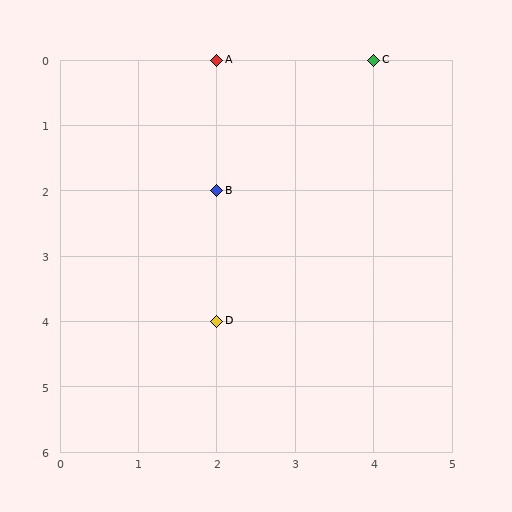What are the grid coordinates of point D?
Point D is at grid coordinates (2, 4).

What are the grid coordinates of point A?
Point A is at grid coordinates (2, 0).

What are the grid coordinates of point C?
Point C is at grid coordinates (4, 0).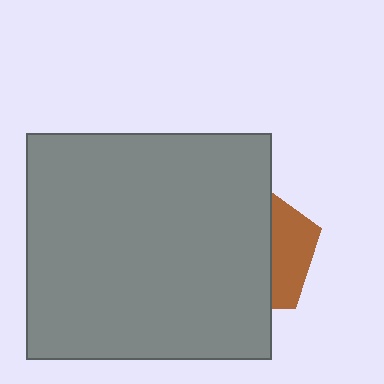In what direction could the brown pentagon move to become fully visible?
The brown pentagon could move right. That would shift it out from behind the gray rectangle entirely.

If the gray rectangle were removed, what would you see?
You would see the complete brown pentagon.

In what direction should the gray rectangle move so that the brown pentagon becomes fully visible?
The gray rectangle should move left. That is the shortest direction to clear the overlap and leave the brown pentagon fully visible.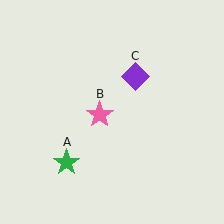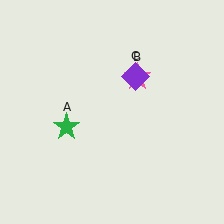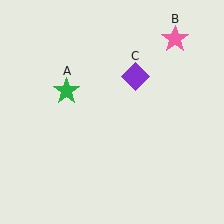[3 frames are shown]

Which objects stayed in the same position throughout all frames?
Purple diamond (object C) remained stationary.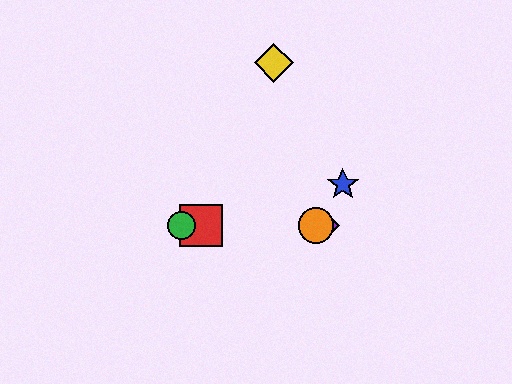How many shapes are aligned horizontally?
4 shapes (the red square, the green circle, the purple diamond, the orange circle) are aligned horizontally.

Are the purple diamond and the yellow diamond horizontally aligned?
No, the purple diamond is at y≈225 and the yellow diamond is at y≈63.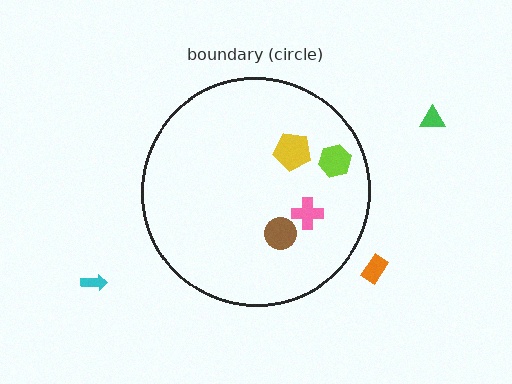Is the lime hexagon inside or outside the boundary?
Inside.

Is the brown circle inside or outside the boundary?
Inside.